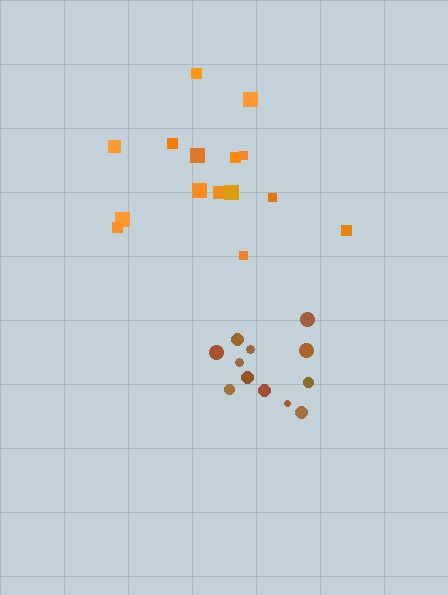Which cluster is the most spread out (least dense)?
Orange.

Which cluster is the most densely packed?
Brown.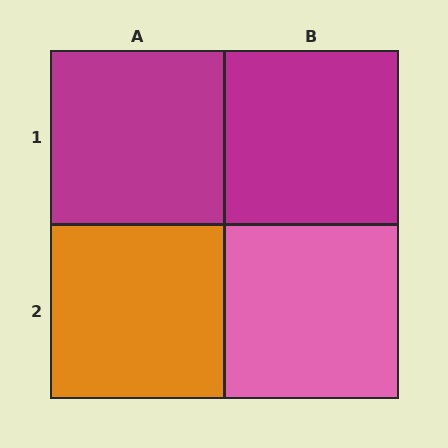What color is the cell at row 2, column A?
Orange.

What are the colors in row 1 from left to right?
Magenta, magenta.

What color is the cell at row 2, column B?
Pink.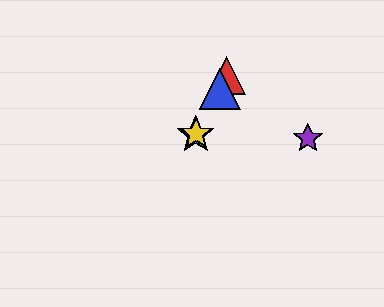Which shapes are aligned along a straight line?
The red triangle, the blue triangle, the green star, the yellow star are aligned along a straight line.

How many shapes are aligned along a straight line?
4 shapes (the red triangle, the blue triangle, the green star, the yellow star) are aligned along a straight line.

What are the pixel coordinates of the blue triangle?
The blue triangle is at (220, 89).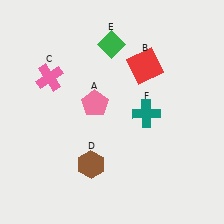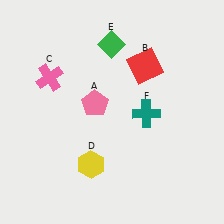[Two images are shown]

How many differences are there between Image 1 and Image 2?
There is 1 difference between the two images.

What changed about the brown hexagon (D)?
In Image 1, D is brown. In Image 2, it changed to yellow.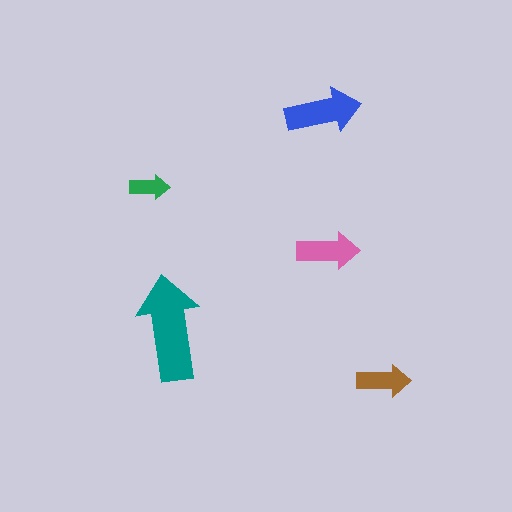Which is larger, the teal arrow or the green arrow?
The teal one.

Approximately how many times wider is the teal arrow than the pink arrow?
About 1.5 times wider.